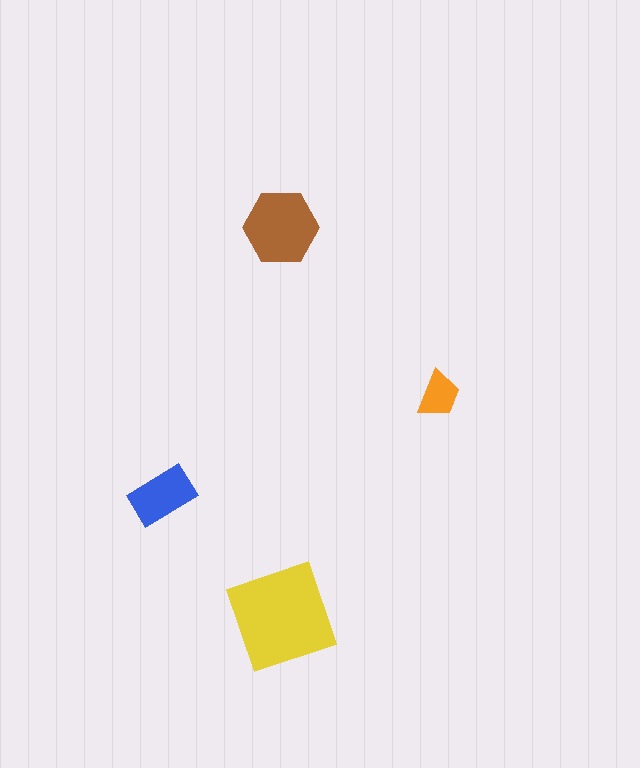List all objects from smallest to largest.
The orange trapezoid, the blue rectangle, the brown hexagon, the yellow diamond.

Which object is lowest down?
The yellow diamond is bottommost.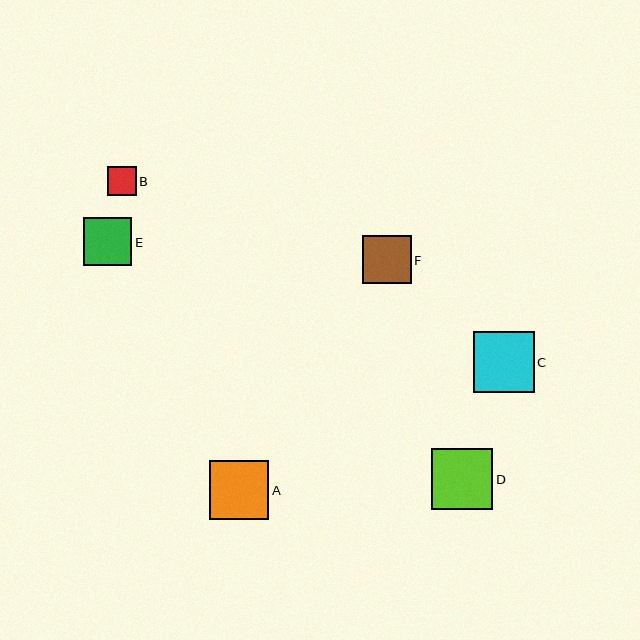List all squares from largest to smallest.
From largest to smallest: D, C, A, F, E, B.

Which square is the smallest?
Square B is the smallest with a size of approximately 29 pixels.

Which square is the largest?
Square D is the largest with a size of approximately 61 pixels.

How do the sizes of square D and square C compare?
Square D and square C are approximately the same size.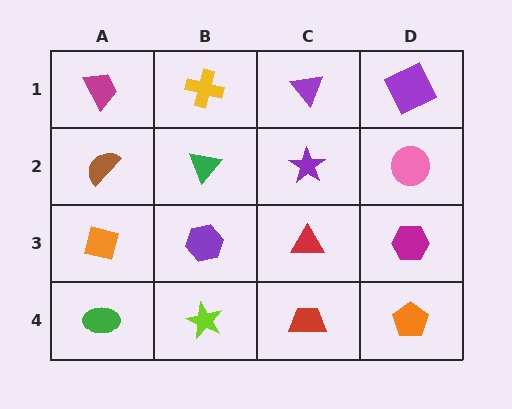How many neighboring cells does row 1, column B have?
3.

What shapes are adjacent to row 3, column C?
A purple star (row 2, column C), a red trapezoid (row 4, column C), a purple hexagon (row 3, column B), a magenta hexagon (row 3, column D).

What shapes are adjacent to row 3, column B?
A green triangle (row 2, column B), a lime star (row 4, column B), an orange square (row 3, column A), a red triangle (row 3, column C).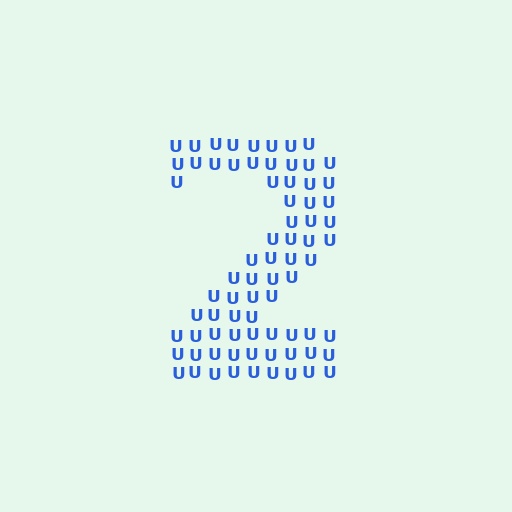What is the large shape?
The large shape is the digit 2.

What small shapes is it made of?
It is made of small letter U's.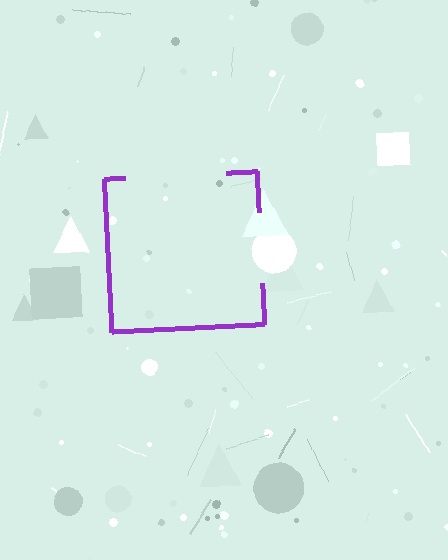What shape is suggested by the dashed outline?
The dashed outline suggests a square.